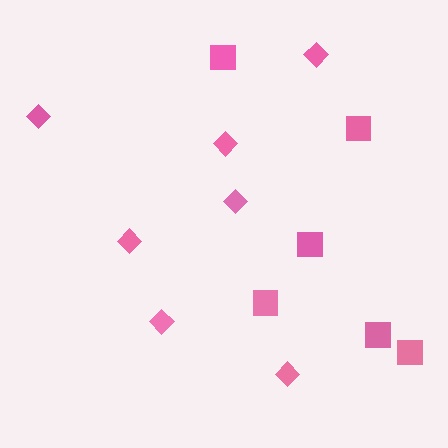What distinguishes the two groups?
There are 2 groups: one group of squares (6) and one group of diamonds (7).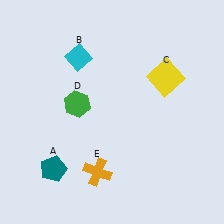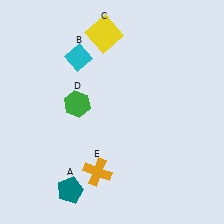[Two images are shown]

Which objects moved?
The objects that moved are: the teal pentagon (A), the yellow square (C).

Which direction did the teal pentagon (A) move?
The teal pentagon (A) moved down.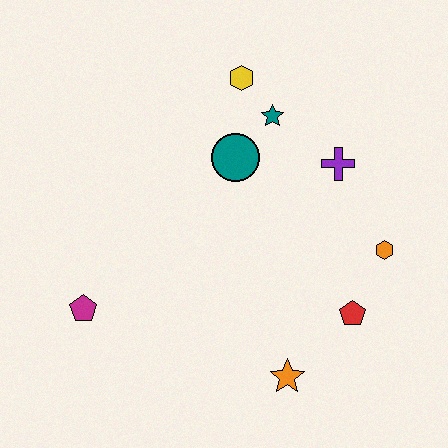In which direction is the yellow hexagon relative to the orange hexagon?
The yellow hexagon is above the orange hexagon.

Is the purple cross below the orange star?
No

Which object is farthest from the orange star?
The yellow hexagon is farthest from the orange star.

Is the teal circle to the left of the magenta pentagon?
No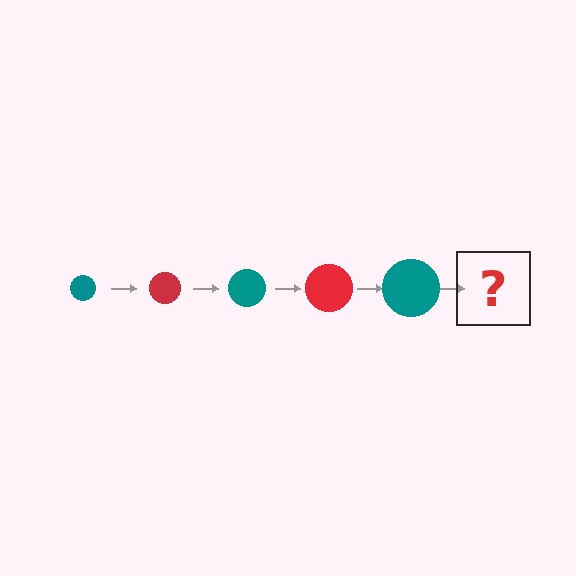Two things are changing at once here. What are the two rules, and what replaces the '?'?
The two rules are that the circle grows larger each step and the color cycles through teal and red. The '?' should be a red circle, larger than the previous one.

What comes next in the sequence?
The next element should be a red circle, larger than the previous one.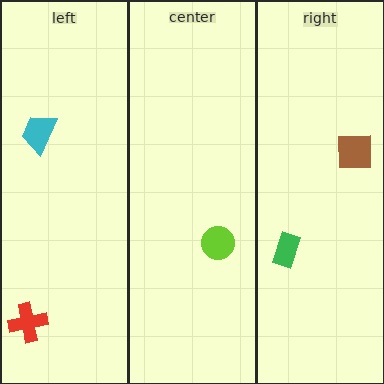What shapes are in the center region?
The lime circle.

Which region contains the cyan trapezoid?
The left region.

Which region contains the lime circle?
The center region.